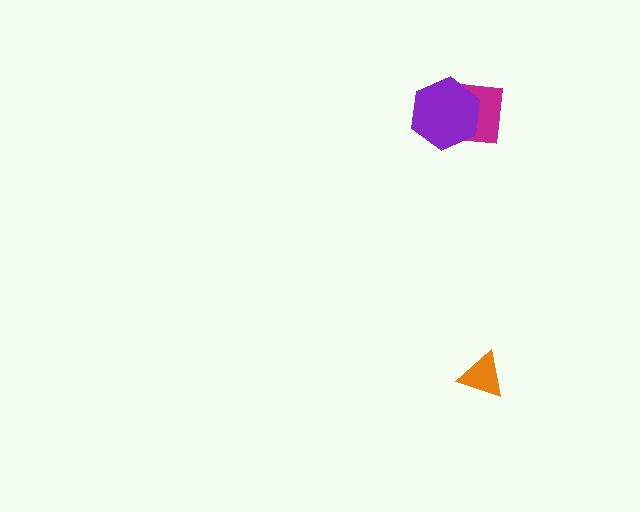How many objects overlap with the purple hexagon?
1 object overlaps with the purple hexagon.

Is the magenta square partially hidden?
Yes, it is partially covered by another shape.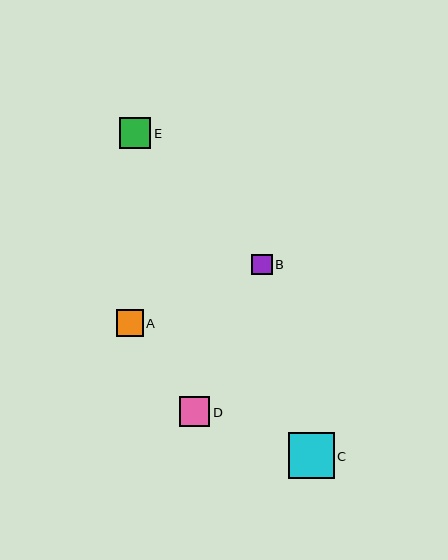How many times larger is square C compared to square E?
Square C is approximately 1.5 times the size of square E.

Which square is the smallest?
Square B is the smallest with a size of approximately 20 pixels.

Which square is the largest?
Square C is the largest with a size of approximately 45 pixels.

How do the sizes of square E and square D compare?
Square E and square D are approximately the same size.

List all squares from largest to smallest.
From largest to smallest: C, E, D, A, B.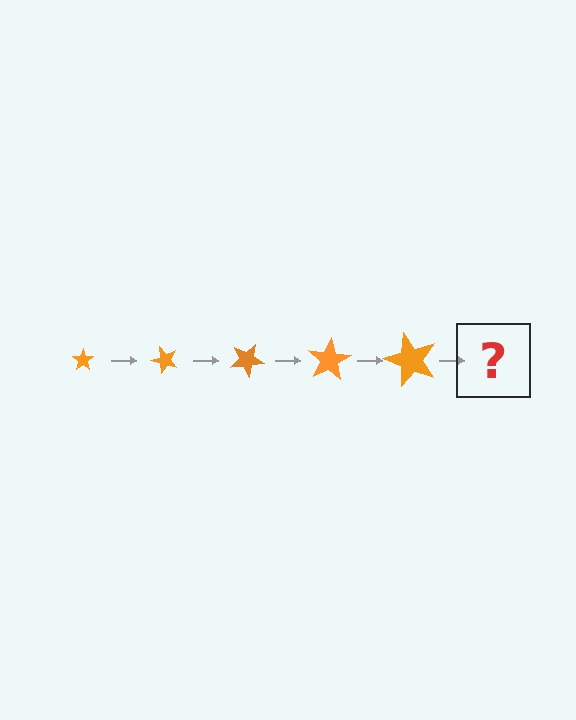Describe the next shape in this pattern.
It should be a star, larger than the previous one and rotated 250 degrees from the start.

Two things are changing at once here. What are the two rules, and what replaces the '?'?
The two rules are that the star grows larger each step and it rotates 50 degrees each step. The '?' should be a star, larger than the previous one and rotated 250 degrees from the start.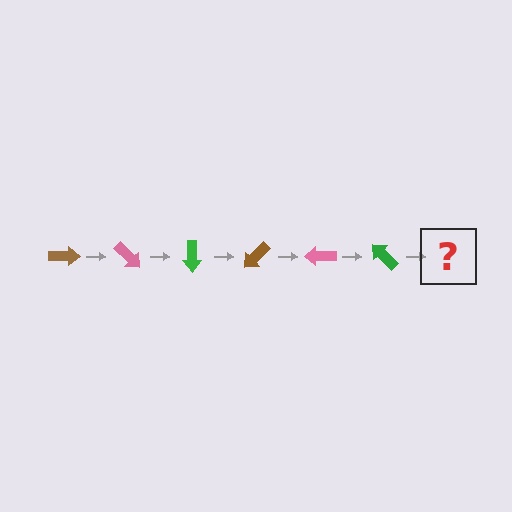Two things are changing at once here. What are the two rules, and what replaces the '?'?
The two rules are that it rotates 45 degrees each step and the color cycles through brown, pink, and green. The '?' should be a brown arrow, rotated 270 degrees from the start.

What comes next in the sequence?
The next element should be a brown arrow, rotated 270 degrees from the start.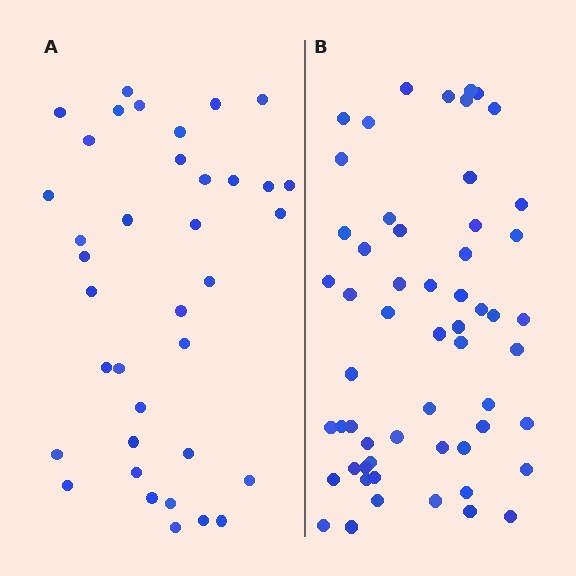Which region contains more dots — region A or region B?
Region B (the right region) has more dots.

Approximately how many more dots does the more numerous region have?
Region B has approximately 20 more dots than region A.